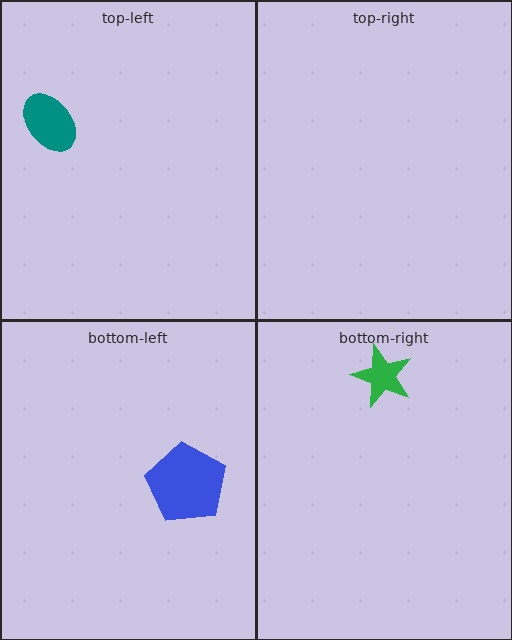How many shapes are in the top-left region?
1.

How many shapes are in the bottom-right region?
1.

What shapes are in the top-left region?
The teal ellipse.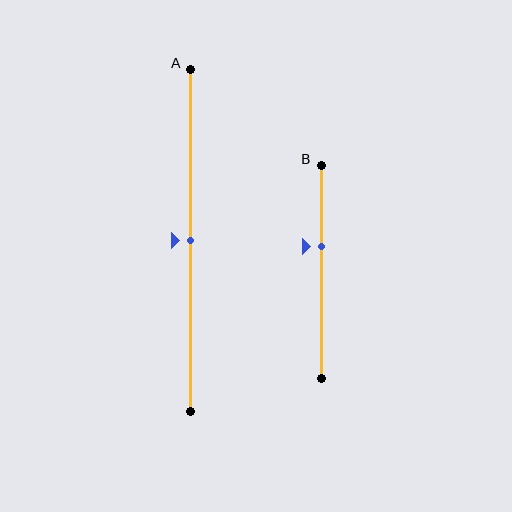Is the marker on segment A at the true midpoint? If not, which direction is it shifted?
Yes, the marker on segment A is at the true midpoint.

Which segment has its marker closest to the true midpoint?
Segment A has its marker closest to the true midpoint.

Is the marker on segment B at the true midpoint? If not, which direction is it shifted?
No, the marker on segment B is shifted upward by about 12% of the segment length.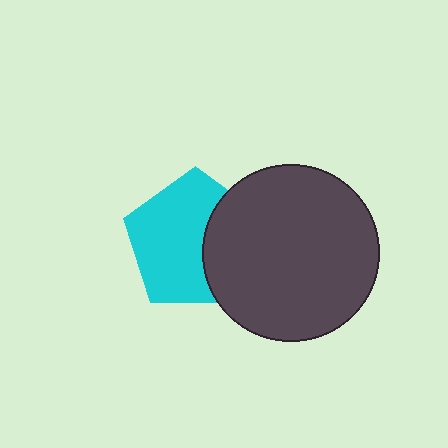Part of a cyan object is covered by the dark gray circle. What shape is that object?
It is a pentagon.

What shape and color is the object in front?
The object in front is a dark gray circle.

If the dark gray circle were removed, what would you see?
You would see the complete cyan pentagon.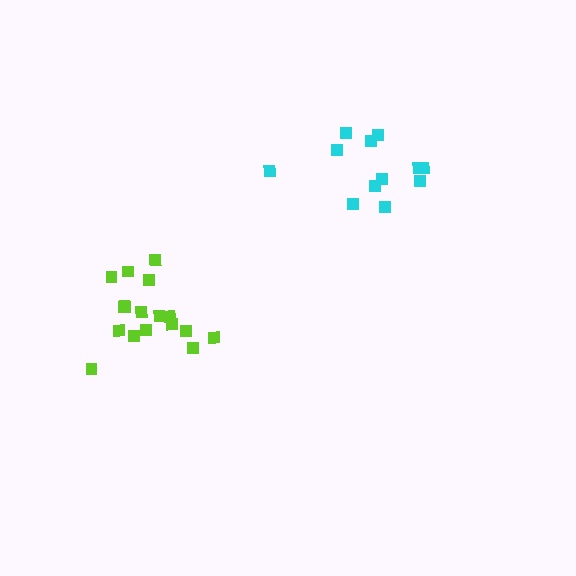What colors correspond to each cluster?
The clusters are colored: cyan, lime.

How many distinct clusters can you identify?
There are 2 distinct clusters.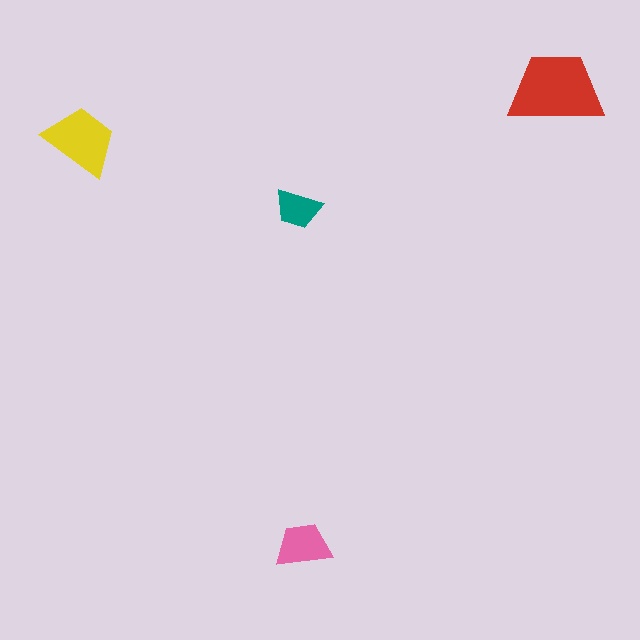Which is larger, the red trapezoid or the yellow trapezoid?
The red one.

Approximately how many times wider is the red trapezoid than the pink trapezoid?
About 1.5 times wider.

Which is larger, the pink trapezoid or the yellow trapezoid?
The yellow one.